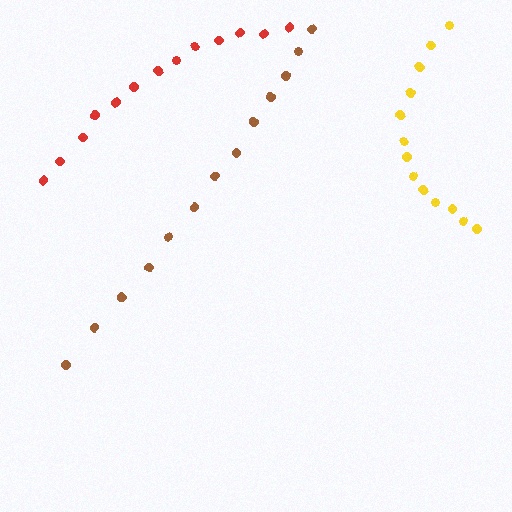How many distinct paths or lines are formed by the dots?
There are 3 distinct paths.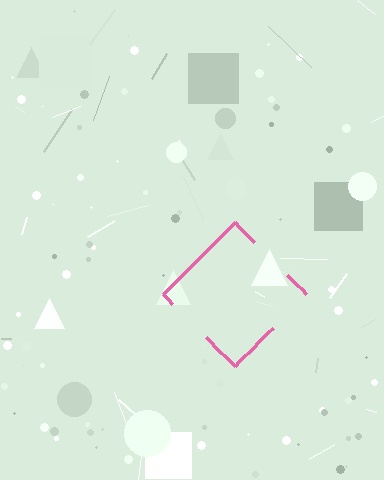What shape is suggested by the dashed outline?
The dashed outline suggests a diamond.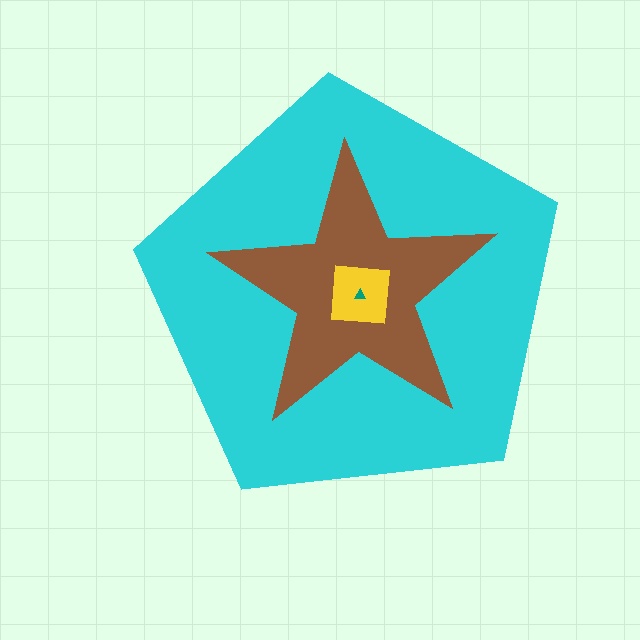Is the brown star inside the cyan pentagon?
Yes.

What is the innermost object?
The teal triangle.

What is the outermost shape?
The cyan pentagon.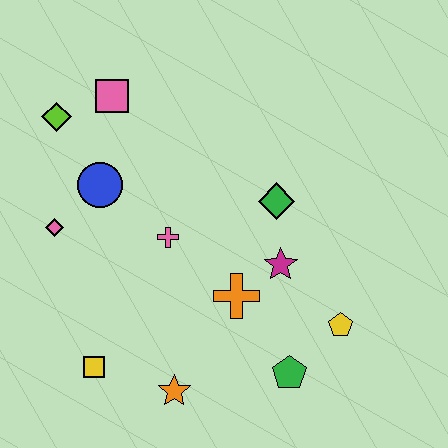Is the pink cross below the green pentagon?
No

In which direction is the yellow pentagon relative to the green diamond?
The yellow pentagon is below the green diamond.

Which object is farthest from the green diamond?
The yellow square is farthest from the green diamond.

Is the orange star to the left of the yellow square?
No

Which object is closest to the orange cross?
The magenta star is closest to the orange cross.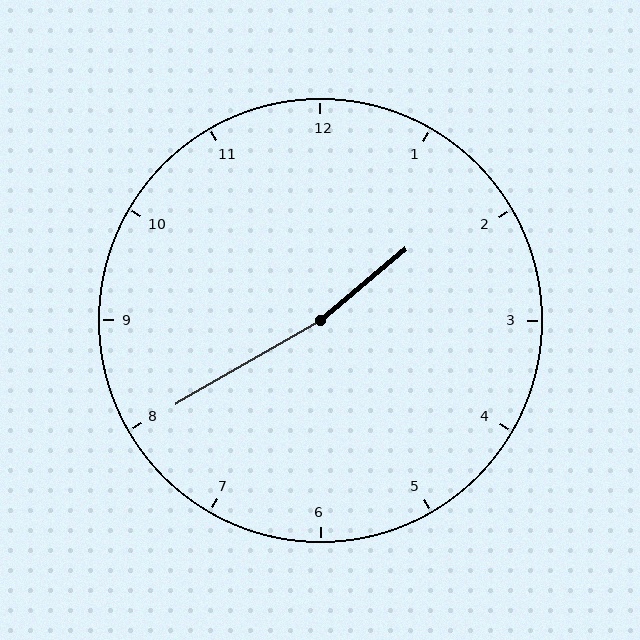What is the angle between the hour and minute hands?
Approximately 170 degrees.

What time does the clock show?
1:40.